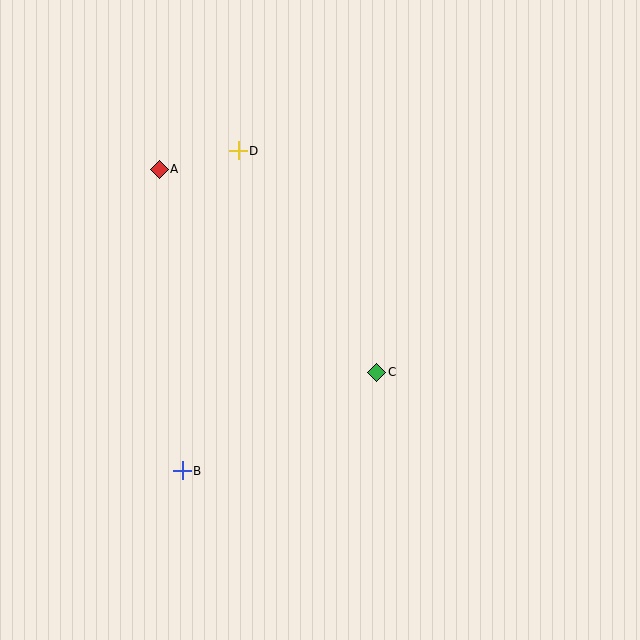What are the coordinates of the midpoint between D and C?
The midpoint between D and C is at (307, 261).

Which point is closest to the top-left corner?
Point A is closest to the top-left corner.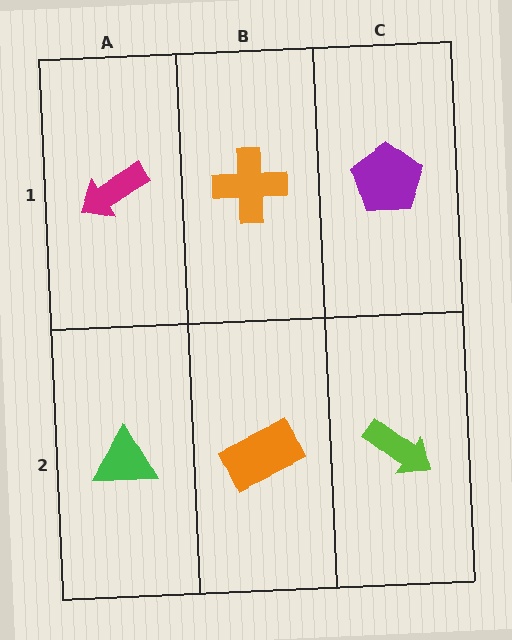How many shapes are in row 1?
3 shapes.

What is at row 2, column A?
A green triangle.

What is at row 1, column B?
An orange cross.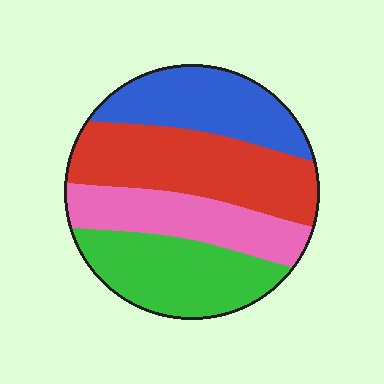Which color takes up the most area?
Red, at roughly 30%.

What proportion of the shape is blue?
Blue covers 22% of the shape.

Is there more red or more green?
Red.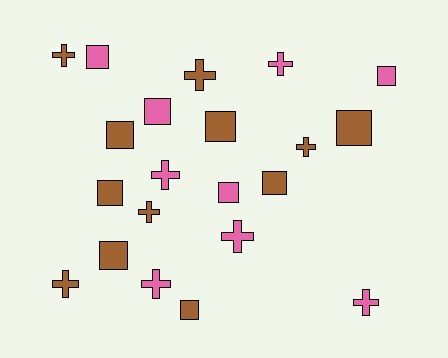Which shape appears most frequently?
Square, with 11 objects.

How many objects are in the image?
There are 21 objects.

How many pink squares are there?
There are 4 pink squares.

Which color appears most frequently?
Brown, with 12 objects.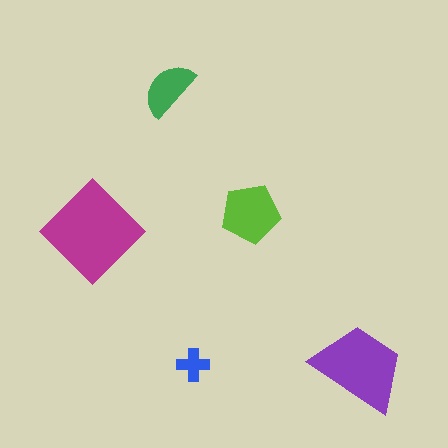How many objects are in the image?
There are 5 objects in the image.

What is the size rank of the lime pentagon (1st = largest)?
3rd.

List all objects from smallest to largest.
The blue cross, the green semicircle, the lime pentagon, the purple trapezoid, the magenta diamond.